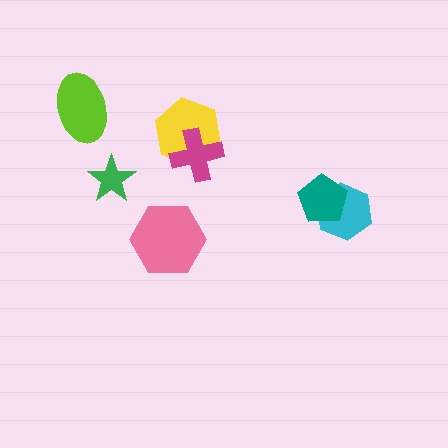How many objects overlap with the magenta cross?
1 object overlaps with the magenta cross.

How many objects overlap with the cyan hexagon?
1 object overlaps with the cyan hexagon.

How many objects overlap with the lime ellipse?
0 objects overlap with the lime ellipse.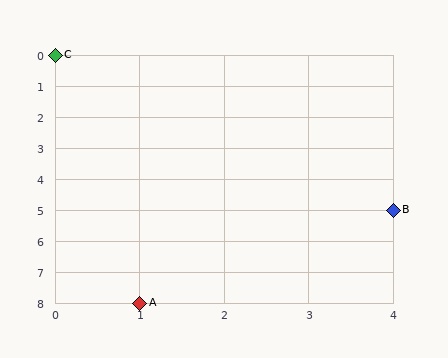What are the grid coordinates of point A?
Point A is at grid coordinates (1, 8).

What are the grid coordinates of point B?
Point B is at grid coordinates (4, 5).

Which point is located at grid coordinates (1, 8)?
Point A is at (1, 8).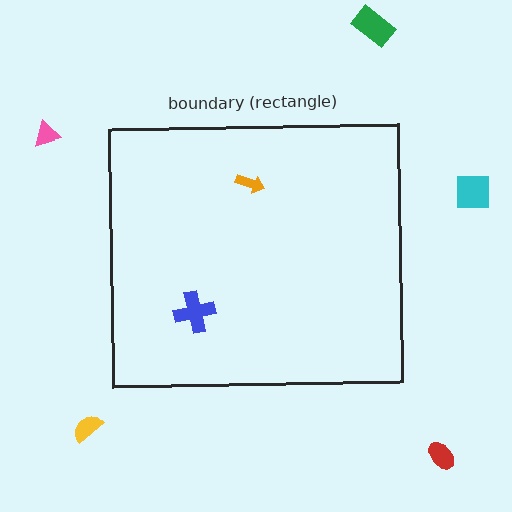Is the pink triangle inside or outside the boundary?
Outside.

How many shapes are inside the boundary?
2 inside, 5 outside.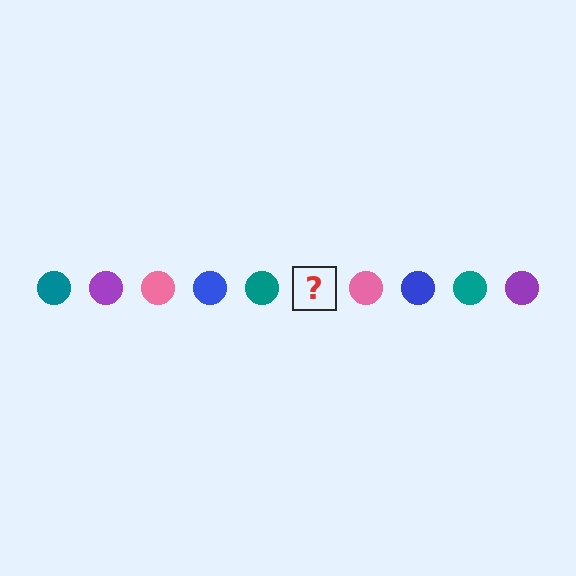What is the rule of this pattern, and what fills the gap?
The rule is that the pattern cycles through teal, purple, pink, blue circles. The gap should be filled with a purple circle.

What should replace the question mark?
The question mark should be replaced with a purple circle.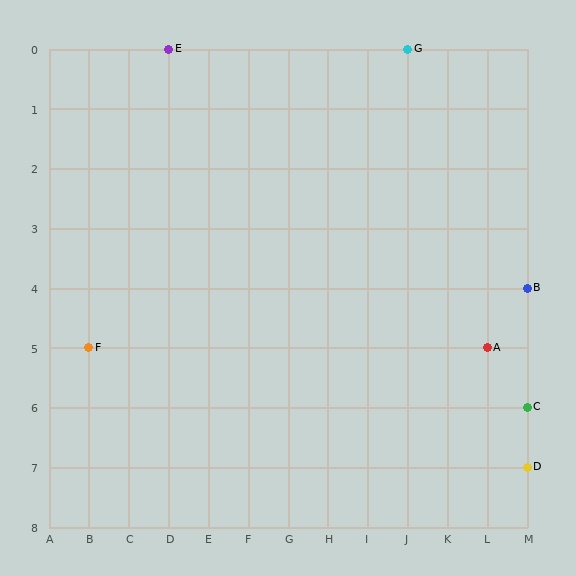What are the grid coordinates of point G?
Point G is at grid coordinates (J, 0).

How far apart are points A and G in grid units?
Points A and G are 2 columns and 5 rows apart (about 5.4 grid units diagonally).